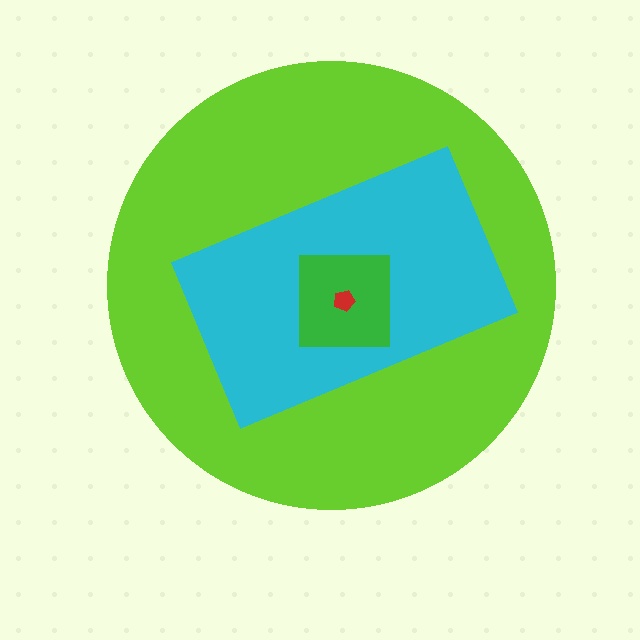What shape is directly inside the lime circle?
The cyan rectangle.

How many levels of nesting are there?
4.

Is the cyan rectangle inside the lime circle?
Yes.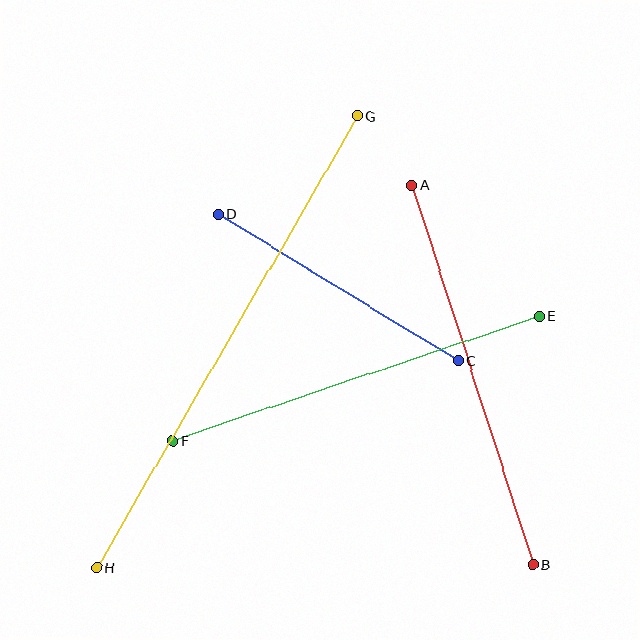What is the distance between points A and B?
The distance is approximately 399 pixels.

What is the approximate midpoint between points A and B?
The midpoint is at approximately (473, 375) pixels.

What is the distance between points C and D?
The distance is approximately 281 pixels.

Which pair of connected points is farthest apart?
Points G and H are farthest apart.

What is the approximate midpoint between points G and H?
The midpoint is at approximately (227, 342) pixels.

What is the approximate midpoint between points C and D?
The midpoint is at approximately (338, 287) pixels.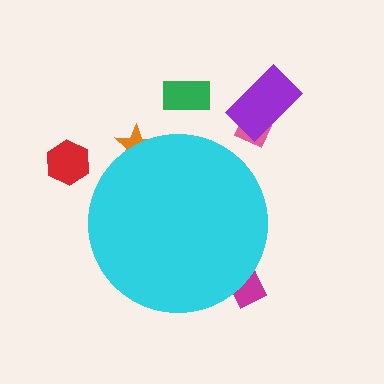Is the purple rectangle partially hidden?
No, the purple rectangle is fully visible.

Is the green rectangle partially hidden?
No, the green rectangle is fully visible.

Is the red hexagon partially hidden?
No, the red hexagon is fully visible.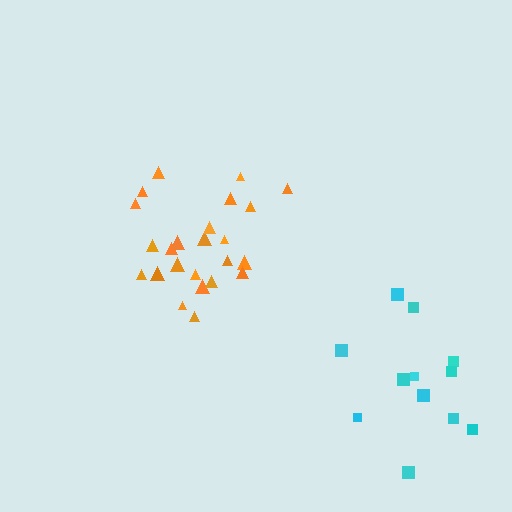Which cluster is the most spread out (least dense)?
Cyan.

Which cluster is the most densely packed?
Orange.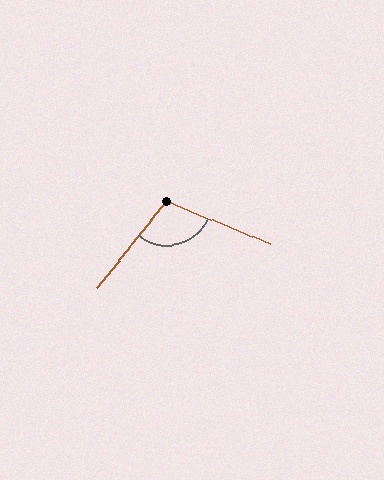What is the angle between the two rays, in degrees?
Approximately 107 degrees.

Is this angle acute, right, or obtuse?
It is obtuse.